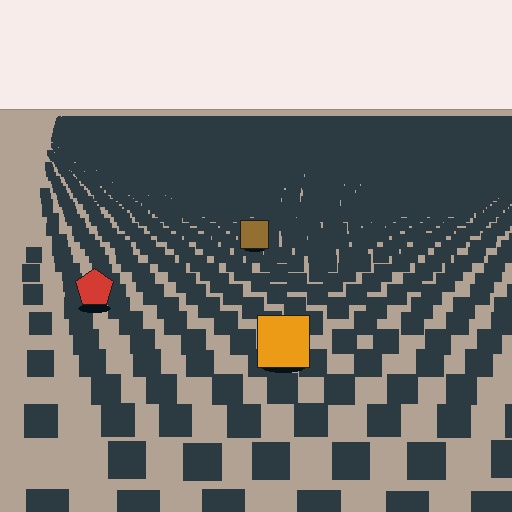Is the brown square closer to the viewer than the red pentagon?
No. The red pentagon is closer — you can tell from the texture gradient: the ground texture is coarser near it.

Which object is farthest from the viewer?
The brown square is farthest from the viewer. It appears smaller and the ground texture around it is denser.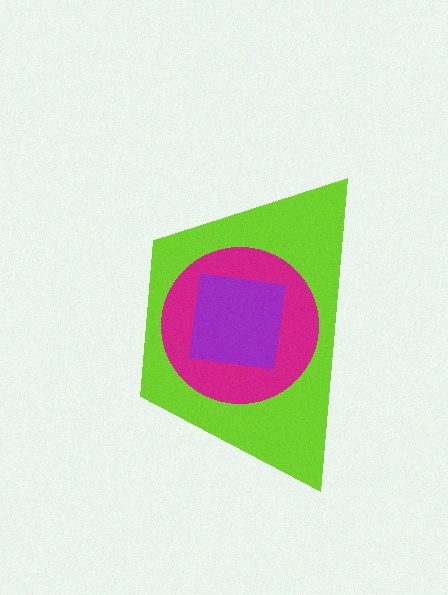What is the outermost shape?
The lime trapezoid.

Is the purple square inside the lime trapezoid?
Yes.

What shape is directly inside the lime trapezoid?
The magenta circle.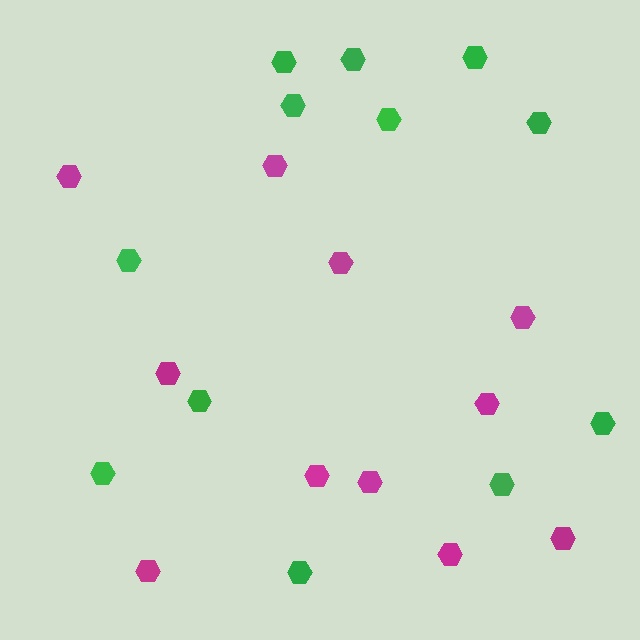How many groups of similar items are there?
There are 2 groups: one group of magenta hexagons (11) and one group of green hexagons (12).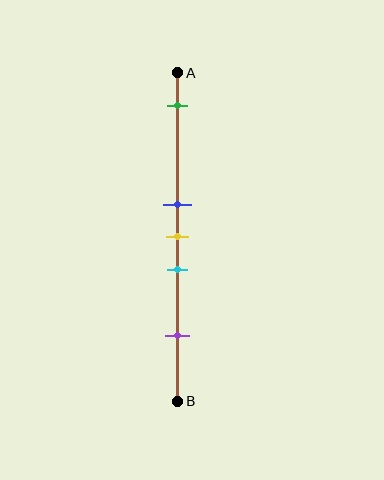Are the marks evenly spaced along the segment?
No, the marks are not evenly spaced.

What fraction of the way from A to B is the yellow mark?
The yellow mark is approximately 50% (0.5) of the way from A to B.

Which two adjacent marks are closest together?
The blue and yellow marks are the closest adjacent pair.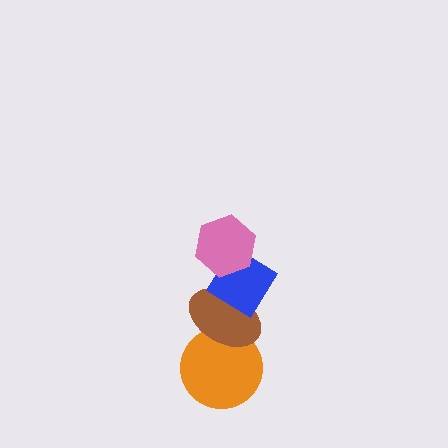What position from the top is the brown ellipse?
The brown ellipse is 3rd from the top.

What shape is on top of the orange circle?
The brown ellipse is on top of the orange circle.